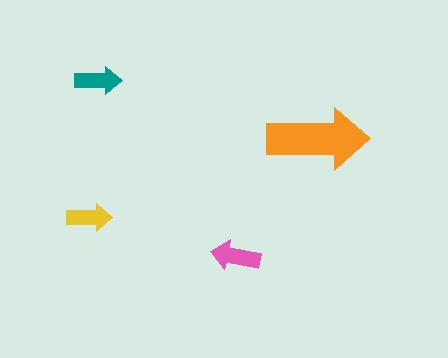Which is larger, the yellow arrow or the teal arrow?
The teal one.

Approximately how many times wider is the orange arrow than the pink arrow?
About 2 times wider.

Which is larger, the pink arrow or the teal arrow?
The pink one.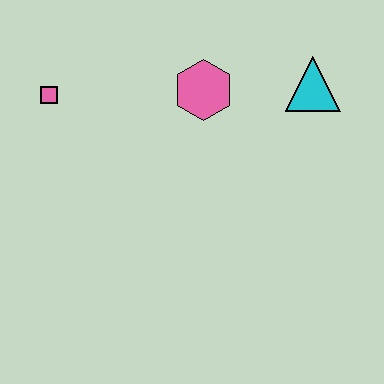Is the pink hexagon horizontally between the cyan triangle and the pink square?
Yes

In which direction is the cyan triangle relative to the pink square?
The cyan triangle is to the right of the pink square.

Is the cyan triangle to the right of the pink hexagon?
Yes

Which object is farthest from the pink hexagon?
The pink square is farthest from the pink hexagon.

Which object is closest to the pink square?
The pink hexagon is closest to the pink square.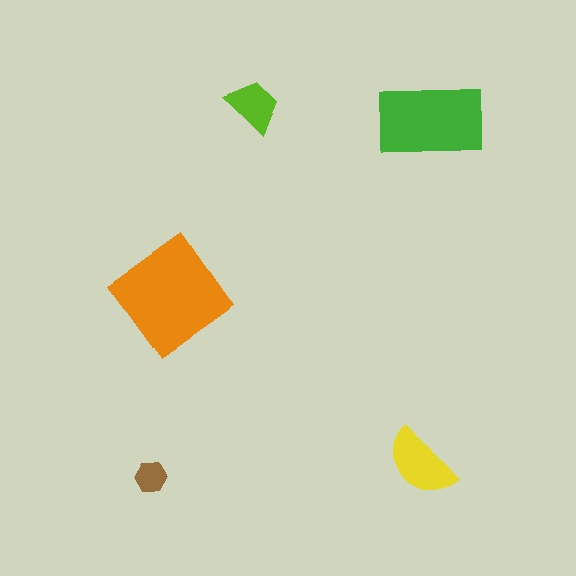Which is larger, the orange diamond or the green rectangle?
The orange diamond.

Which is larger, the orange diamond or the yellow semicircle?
The orange diamond.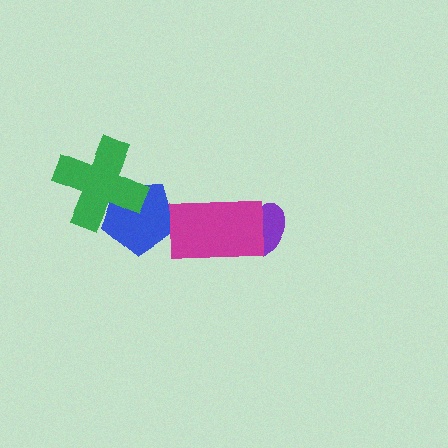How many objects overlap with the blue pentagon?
1 object overlaps with the blue pentagon.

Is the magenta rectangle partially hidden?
No, no other shape covers it.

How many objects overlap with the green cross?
1 object overlaps with the green cross.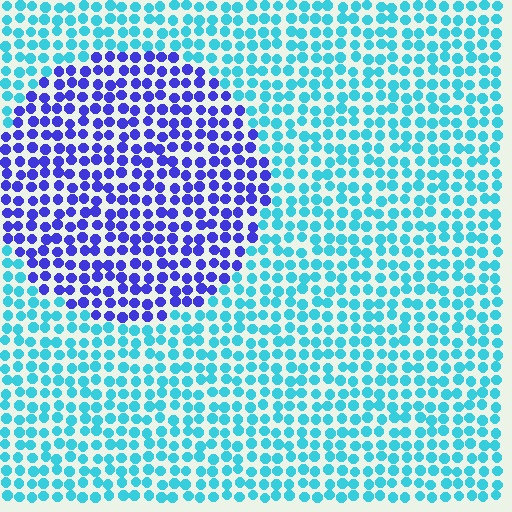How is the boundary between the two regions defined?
The boundary is defined purely by a slight shift in hue (about 58 degrees). Spacing, size, and orientation are identical on both sides.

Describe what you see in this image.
The image is filled with small cyan elements in a uniform arrangement. A circle-shaped region is visible where the elements are tinted to a slightly different hue, forming a subtle color boundary.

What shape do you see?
I see a circle.